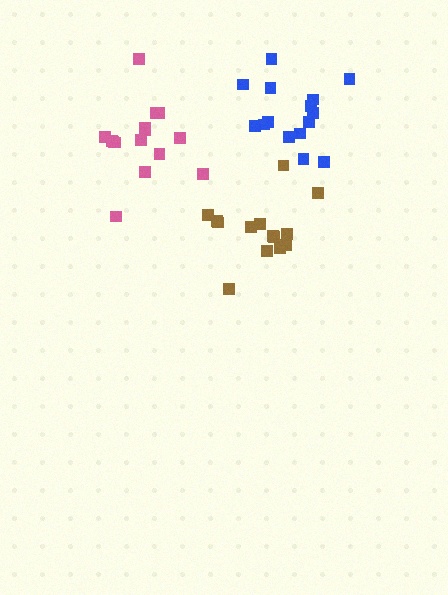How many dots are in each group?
Group 1: 15 dots, Group 2: 15 dots, Group 3: 14 dots (44 total).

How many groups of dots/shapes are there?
There are 3 groups.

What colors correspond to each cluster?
The clusters are colored: pink, blue, brown.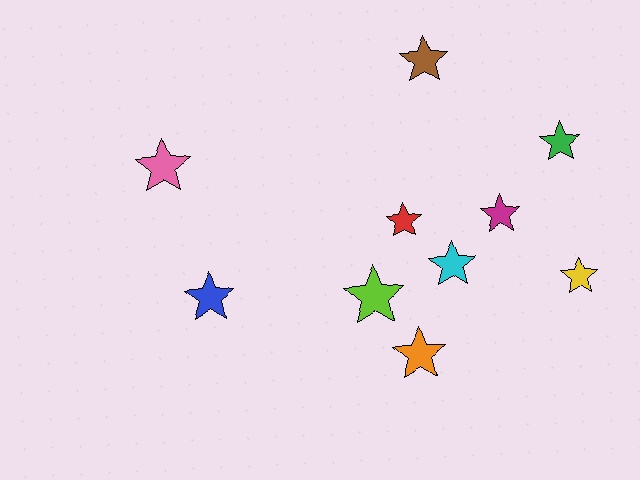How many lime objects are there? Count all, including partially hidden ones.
There is 1 lime object.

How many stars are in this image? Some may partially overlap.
There are 10 stars.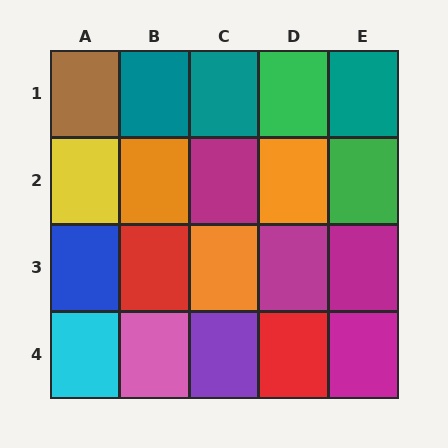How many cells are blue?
1 cell is blue.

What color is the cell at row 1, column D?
Green.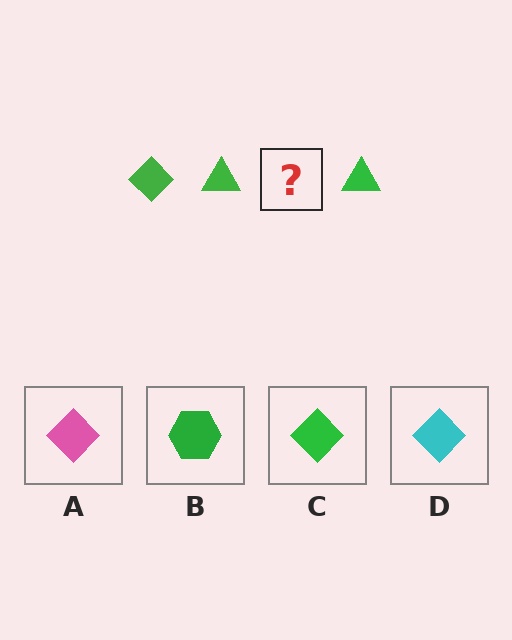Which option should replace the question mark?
Option C.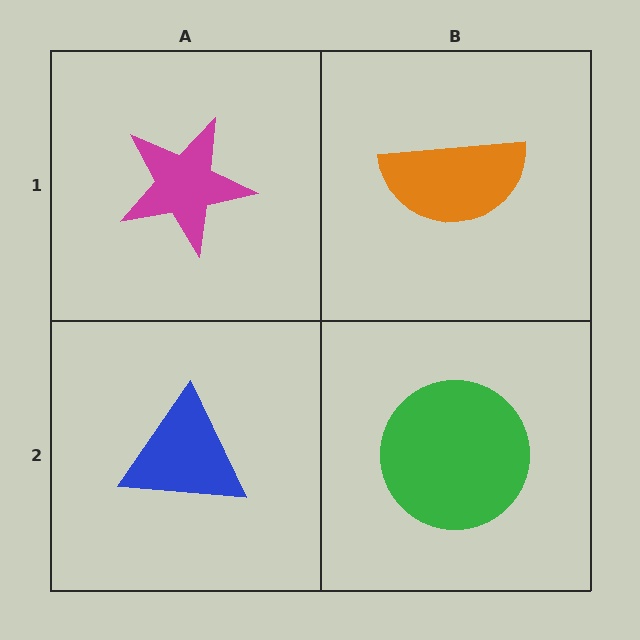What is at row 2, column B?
A green circle.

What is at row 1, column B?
An orange semicircle.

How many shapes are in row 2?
2 shapes.